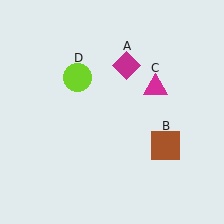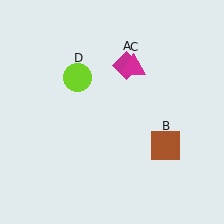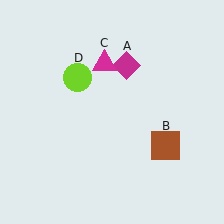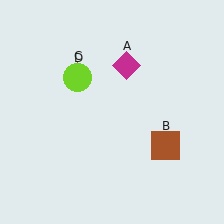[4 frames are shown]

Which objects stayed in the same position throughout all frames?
Magenta diamond (object A) and brown square (object B) and lime circle (object D) remained stationary.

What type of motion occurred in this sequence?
The magenta triangle (object C) rotated counterclockwise around the center of the scene.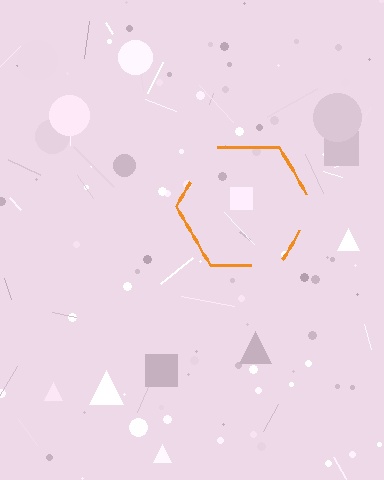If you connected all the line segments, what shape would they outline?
They would outline a hexagon.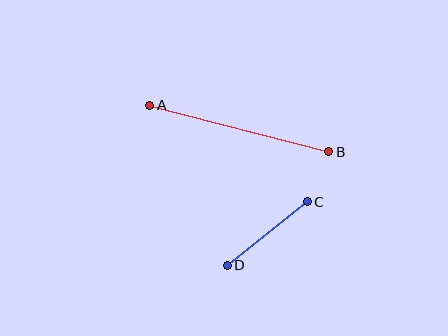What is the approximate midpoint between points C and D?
The midpoint is at approximately (267, 233) pixels.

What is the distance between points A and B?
The distance is approximately 184 pixels.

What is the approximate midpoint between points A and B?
The midpoint is at approximately (239, 128) pixels.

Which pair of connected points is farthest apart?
Points A and B are farthest apart.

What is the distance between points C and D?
The distance is approximately 102 pixels.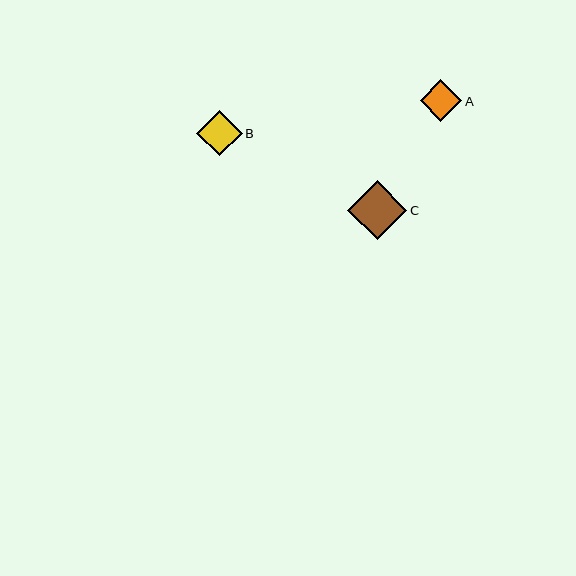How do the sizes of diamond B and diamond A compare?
Diamond B and diamond A are approximately the same size.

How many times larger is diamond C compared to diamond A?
Diamond C is approximately 1.4 times the size of diamond A.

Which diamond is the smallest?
Diamond A is the smallest with a size of approximately 42 pixels.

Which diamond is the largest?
Diamond C is the largest with a size of approximately 59 pixels.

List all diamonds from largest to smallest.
From largest to smallest: C, B, A.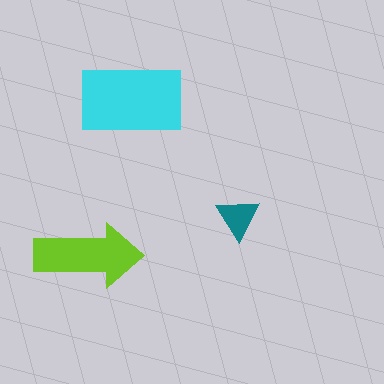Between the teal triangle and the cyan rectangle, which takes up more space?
The cyan rectangle.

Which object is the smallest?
The teal triangle.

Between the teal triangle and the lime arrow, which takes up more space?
The lime arrow.